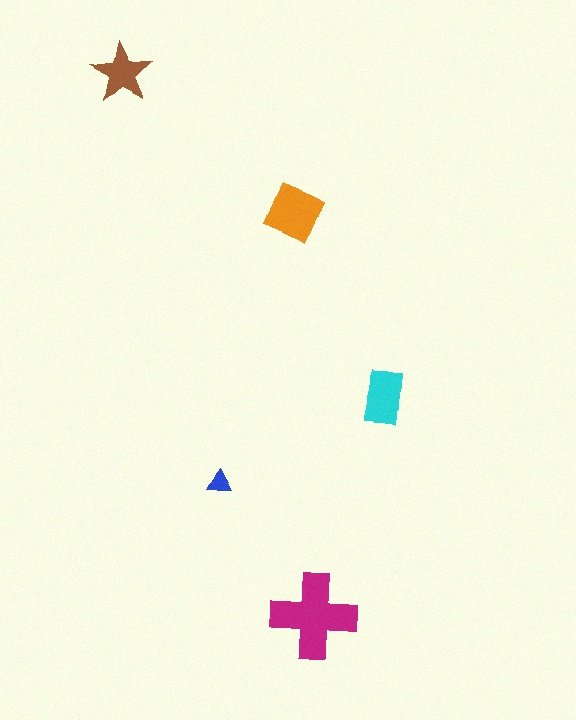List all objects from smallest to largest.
The blue triangle, the brown star, the cyan rectangle, the orange diamond, the magenta cross.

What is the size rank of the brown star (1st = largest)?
4th.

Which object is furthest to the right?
The cyan rectangle is rightmost.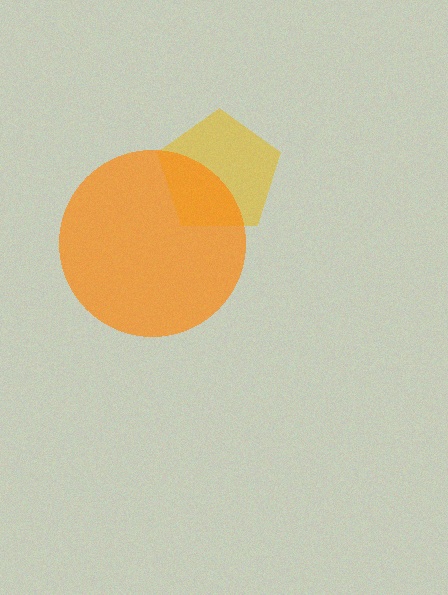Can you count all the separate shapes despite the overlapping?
Yes, there are 2 separate shapes.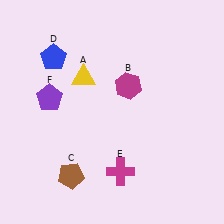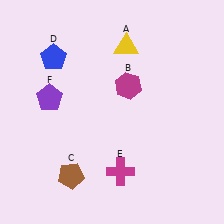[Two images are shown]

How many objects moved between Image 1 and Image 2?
1 object moved between the two images.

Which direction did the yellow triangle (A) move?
The yellow triangle (A) moved right.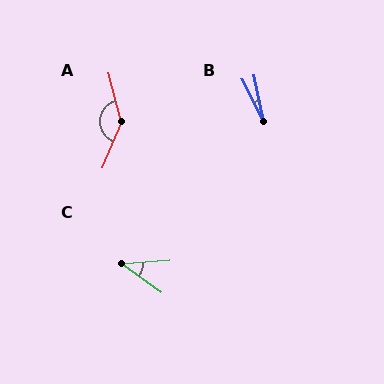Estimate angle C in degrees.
Approximately 39 degrees.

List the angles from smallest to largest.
B (15°), C (39°), A (142°).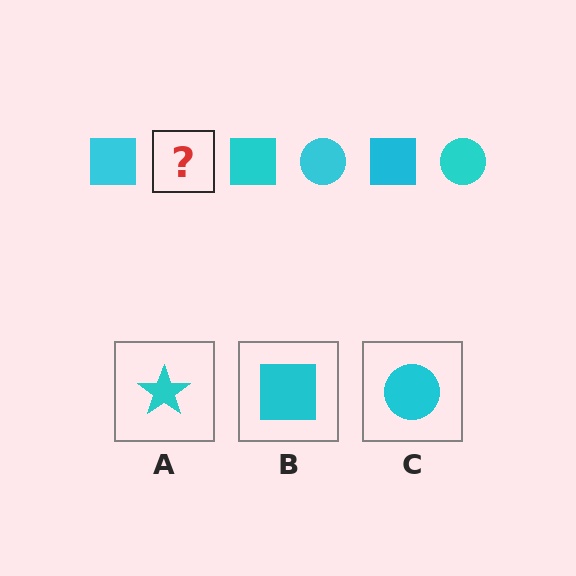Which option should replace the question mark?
Option C.